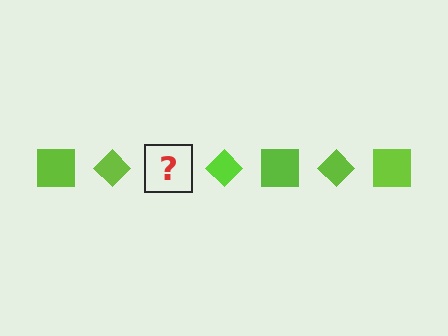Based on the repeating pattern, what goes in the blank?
The blank should be a lime square.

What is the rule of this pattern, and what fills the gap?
The rule is that the pattern cycles through square, diamond shapes in lime. The gap should be filled with a lime square.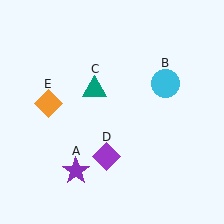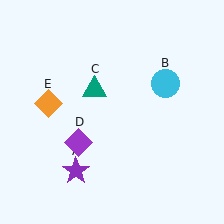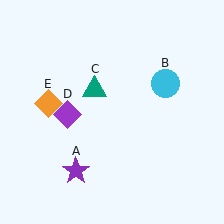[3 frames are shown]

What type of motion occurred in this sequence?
The purple diamond (object D) rotated clockwise around the center of the scene.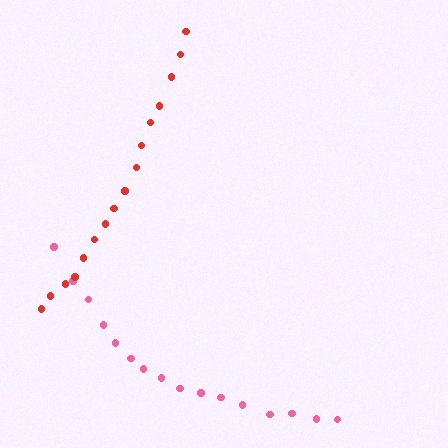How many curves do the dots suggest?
There are 2 distinct paths.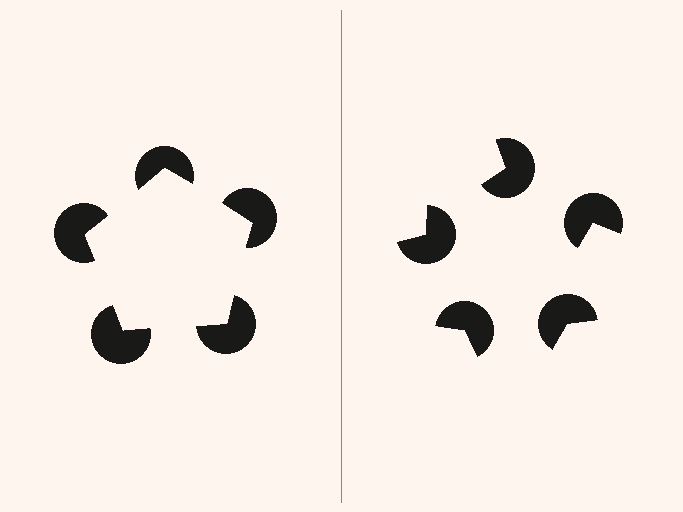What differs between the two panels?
The pac-man discs are positioned identically on both sides; only the wedge orientations differ. On the left they align to a pentagon; on the right they are misaligned.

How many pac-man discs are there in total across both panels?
10 — 5 on each side.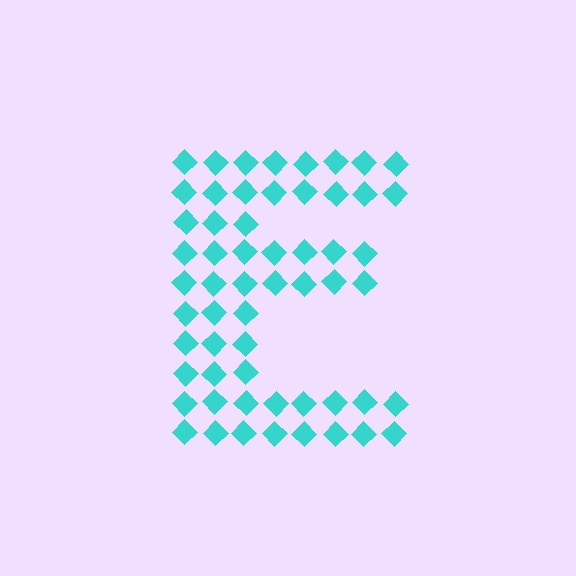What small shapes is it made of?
It is made of small diamonds.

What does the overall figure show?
The overall figure shows the letter E.